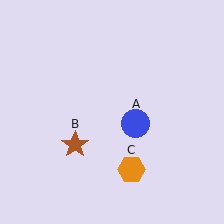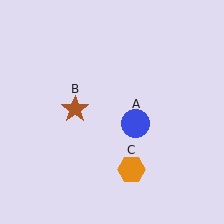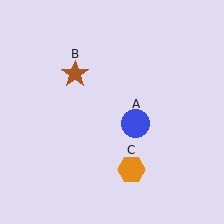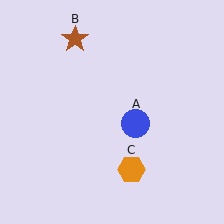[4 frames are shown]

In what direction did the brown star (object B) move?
The brown star (object B) moved up.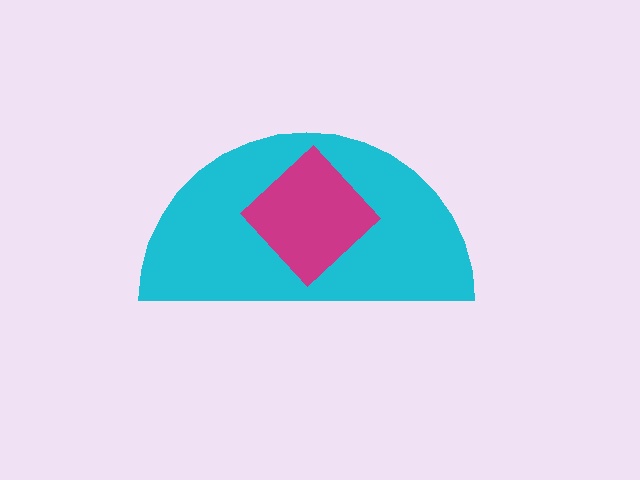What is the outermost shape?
The cyan semicircle.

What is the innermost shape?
The magenta diamond.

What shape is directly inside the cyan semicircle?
The magenta diamond.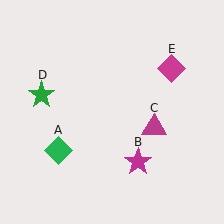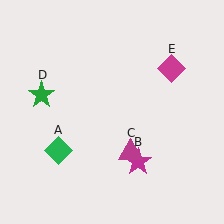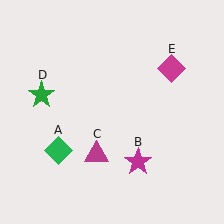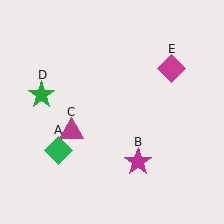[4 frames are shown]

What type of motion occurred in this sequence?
The magenta triangle (object C) rotated clockwise around the center of the scene.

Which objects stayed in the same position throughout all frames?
Green diamond (object A) and magenta star (object B) and green star (object D) and magenta diamond (object E) remained stationary.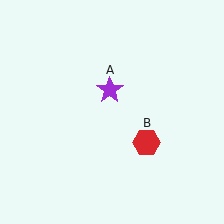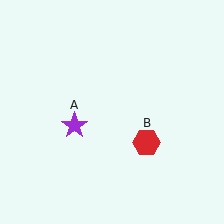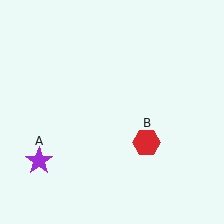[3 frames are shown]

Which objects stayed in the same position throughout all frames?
Red hexagon (object B) remained stationary.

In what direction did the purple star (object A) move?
The purple star (object A) moved down and to the left.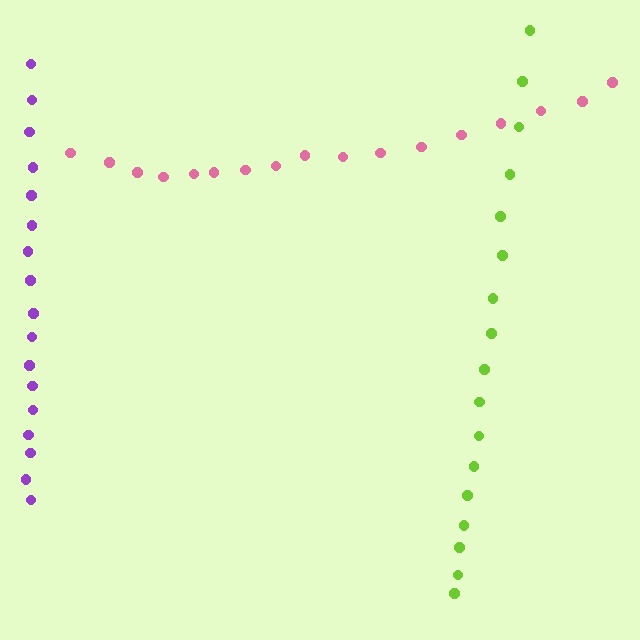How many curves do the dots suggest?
There are 3 distinct paths.